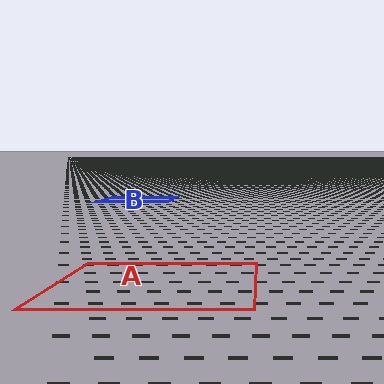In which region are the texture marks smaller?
The texture marks are smaller in region B, because it is farther away.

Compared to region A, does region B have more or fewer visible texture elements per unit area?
Region B has more texture elements per unit area — they are packed more densely because it is farther away.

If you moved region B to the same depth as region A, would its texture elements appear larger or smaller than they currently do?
They would appear larger. At a closer depth, the same texture elements are projected at a bigger on-screen size.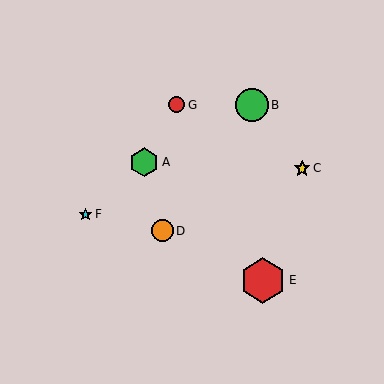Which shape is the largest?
The red hexagon (labeled E) is the largest.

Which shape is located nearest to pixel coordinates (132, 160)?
The green hexagon (labeled A) at (144, 162) is nearest to that location.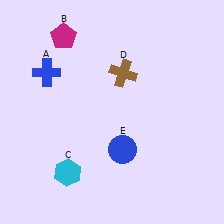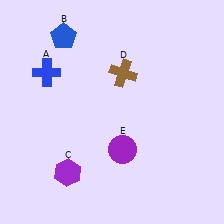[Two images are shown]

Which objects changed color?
B changed from magenta to blue. C changed from cyan to purple. E changed from blue to purple.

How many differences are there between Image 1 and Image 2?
There are 3 differences between the two images.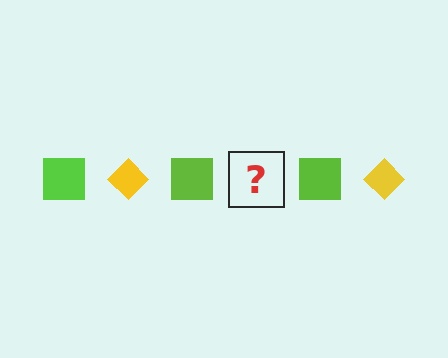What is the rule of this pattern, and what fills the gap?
The rule is that the pattern alternates between lime square and yellow diamond. The gap should be filled with a yellow diamond.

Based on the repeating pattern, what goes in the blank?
The blank should be a yellow diamond.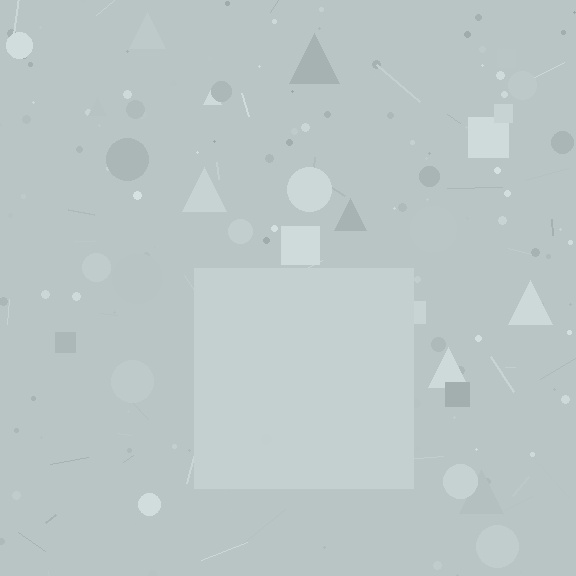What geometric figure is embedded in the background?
A square is embedded in the background.